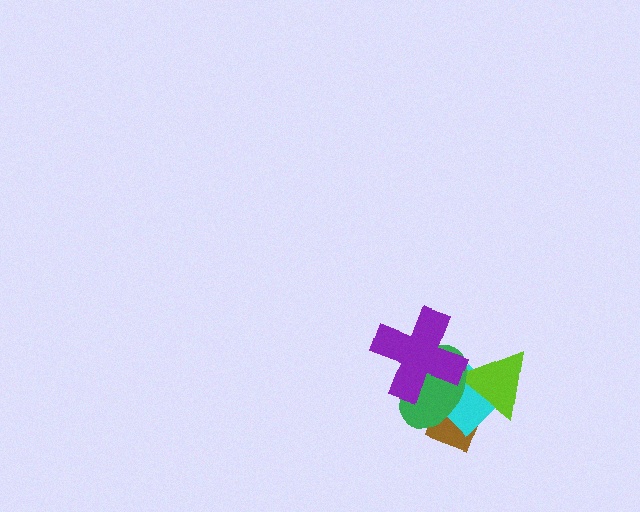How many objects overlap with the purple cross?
2 objects overlap with the purple cross.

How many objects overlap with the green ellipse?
4 objects overlap with the green ellipse.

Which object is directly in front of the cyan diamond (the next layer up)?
The lime triangle is directly in front of the cyan diamond.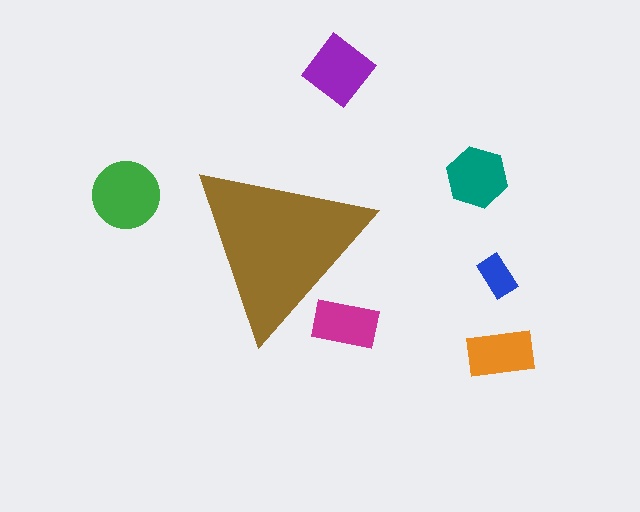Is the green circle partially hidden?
No, the green circle is fully visible.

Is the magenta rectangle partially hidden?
Yes, the magenta rectangle is partially hidden behind the brown triangle.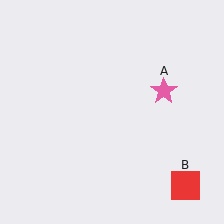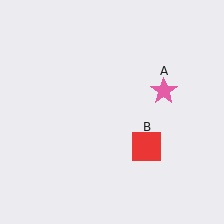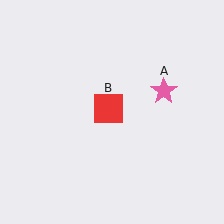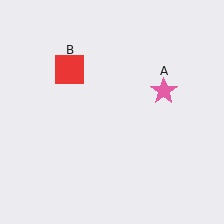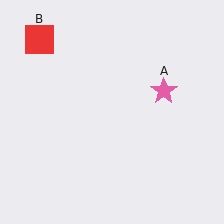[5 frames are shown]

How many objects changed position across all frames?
1 object changed position: red square (object B).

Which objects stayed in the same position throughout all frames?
Pink star (object A) remained stationary.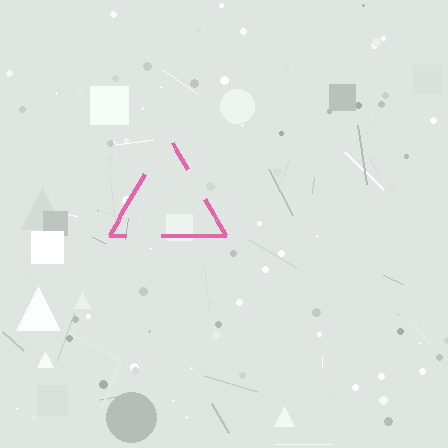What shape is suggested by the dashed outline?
The dashed outline suggests a triangle.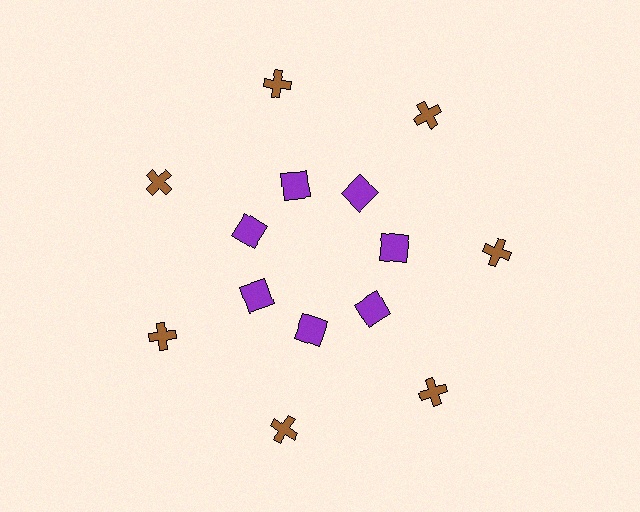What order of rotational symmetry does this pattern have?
This pattern has 7-fold rotational symmetry.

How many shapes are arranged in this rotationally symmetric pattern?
There are 14 shapes, arranged in 7 groups of 2.